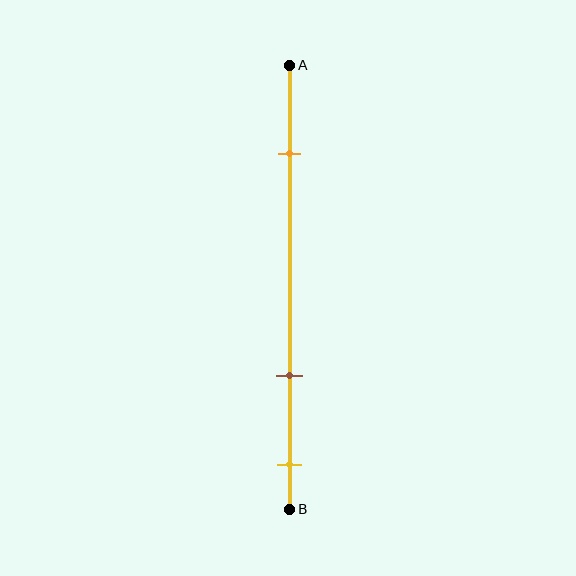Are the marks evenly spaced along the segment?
No, the marks are not evenly spaced.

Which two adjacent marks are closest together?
The brown and yellow marks are the closest adjacent pair.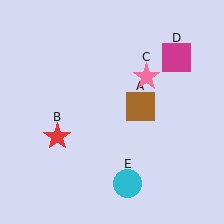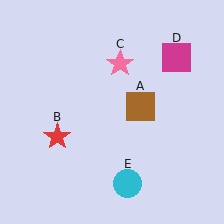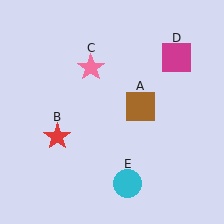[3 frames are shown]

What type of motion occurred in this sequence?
The pink star (object C) rotated counterclockwise around the center of the scene.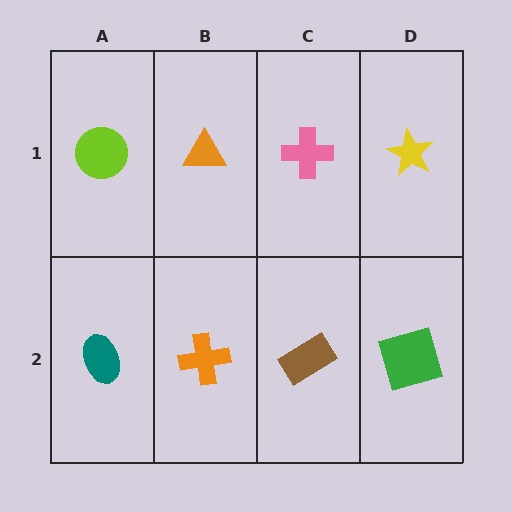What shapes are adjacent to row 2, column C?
A pink cross (row 1, column C), an orange cross (row 2, column B), a green square (row 2, column D).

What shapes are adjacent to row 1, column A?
A teal ellipse (row 2, column A), an orange triangle (row 1, column B).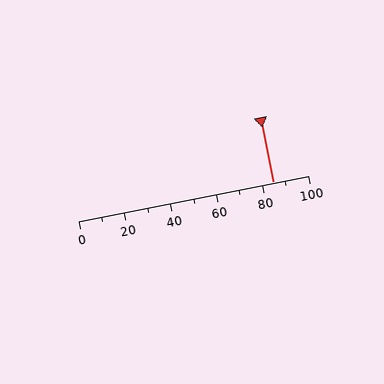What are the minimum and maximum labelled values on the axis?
The axis runs from 0 to 100.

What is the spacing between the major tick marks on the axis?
The major ticks are spaced 20 apart.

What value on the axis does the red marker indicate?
The marker indicates approximately 85.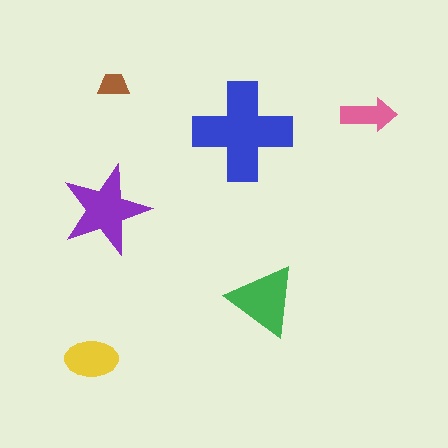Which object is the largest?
The blue cross.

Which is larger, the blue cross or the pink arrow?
The blue cross.